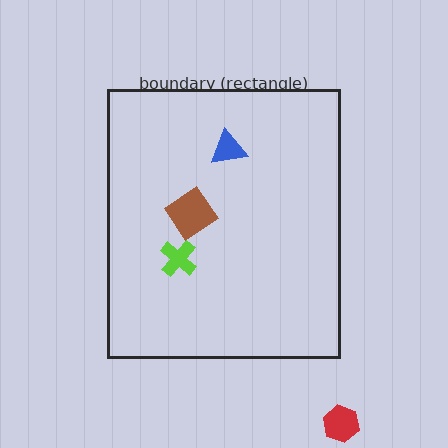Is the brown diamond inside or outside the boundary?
Inside.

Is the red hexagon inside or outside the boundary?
Outside.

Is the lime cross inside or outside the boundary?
Inside.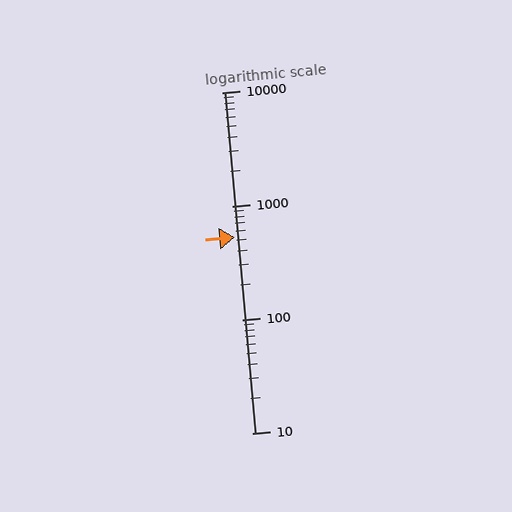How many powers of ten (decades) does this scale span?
The scale spans 3 decades, from 10 to 10000.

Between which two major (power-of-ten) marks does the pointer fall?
The pointer is between 100 and 1000.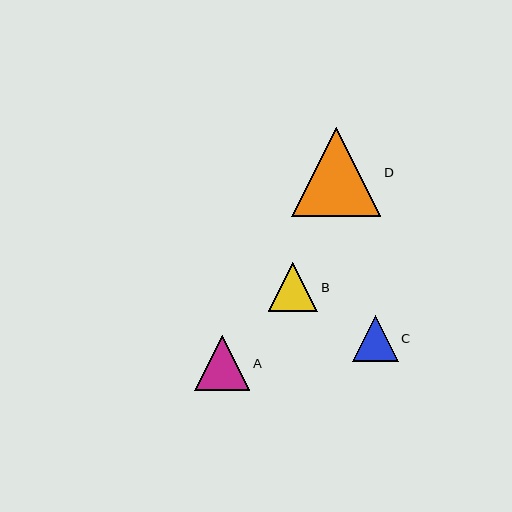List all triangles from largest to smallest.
From largest to smallest: D, A, B, C.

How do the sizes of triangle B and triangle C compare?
Triangle B and triangle C are approximately the same size.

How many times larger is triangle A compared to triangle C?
Triangle A is approximately 1.2 times the size of triangle C.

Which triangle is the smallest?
Triangle C is the smallest with a size of approximately 46 pixels.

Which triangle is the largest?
Triangle D is the largest with a size of approximately 89 pixels.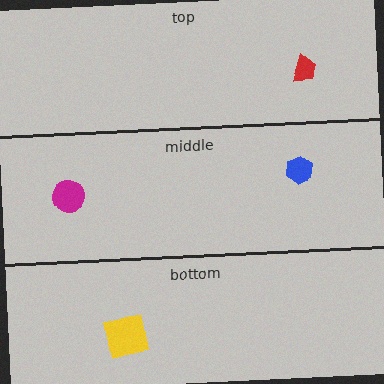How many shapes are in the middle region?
2.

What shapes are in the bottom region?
The yellow square.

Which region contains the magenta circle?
The middle region.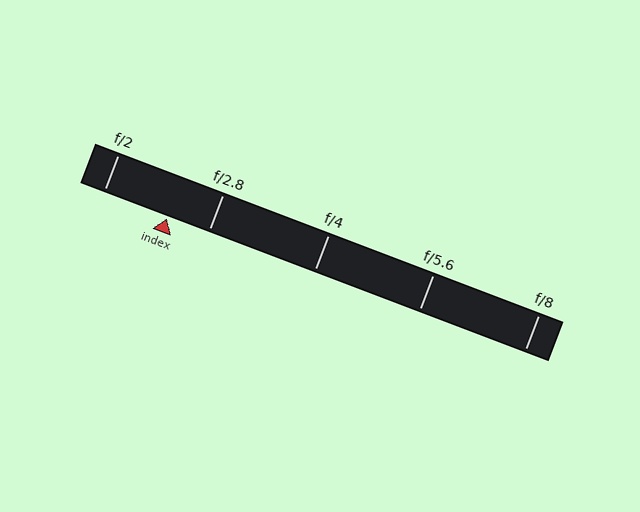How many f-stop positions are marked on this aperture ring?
There are 5 f-stop positions marked.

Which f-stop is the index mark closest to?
The index mark is closest to f/2.8.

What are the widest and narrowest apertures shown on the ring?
The widest aperture shown is f/2 and the narrowest is f/8.